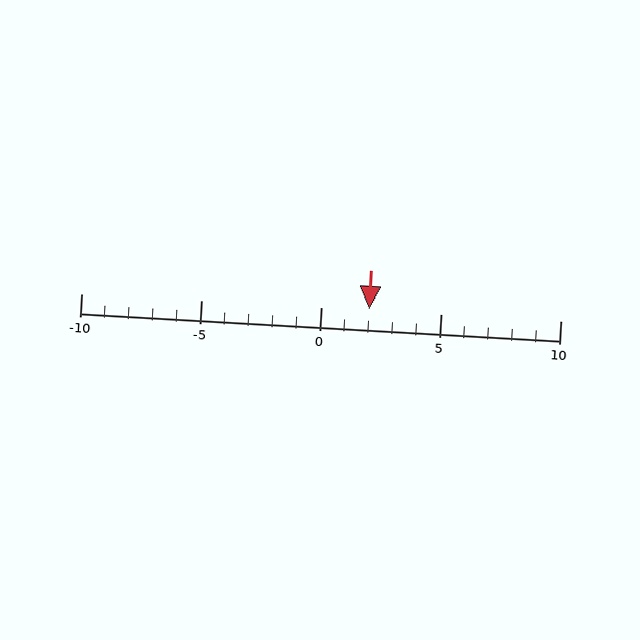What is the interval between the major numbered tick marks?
The major tick marks are spaced 5 units apart.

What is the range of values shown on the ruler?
The ruler shows values from -10 to 10.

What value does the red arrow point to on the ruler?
The red arrow points to approximately 2.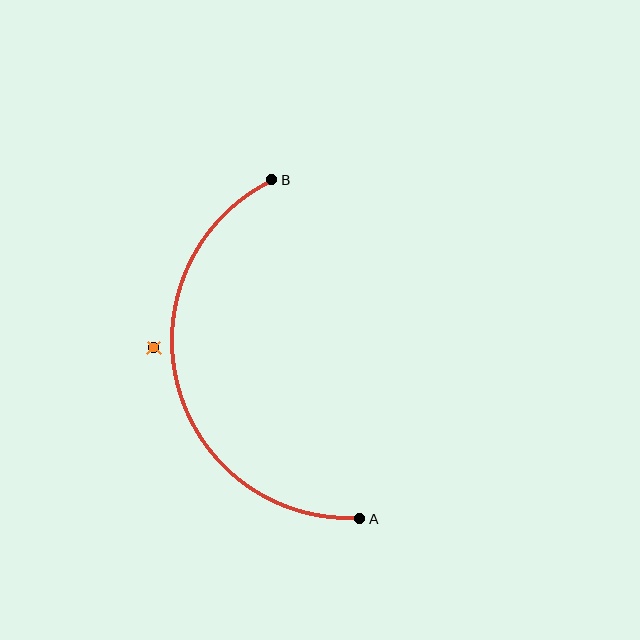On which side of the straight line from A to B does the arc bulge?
The arc bulges to the left of the straight line connecting A and B.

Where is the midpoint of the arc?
The arc midpoint is the point on the curve farthest from the straight line joining A and B. It sits to the left of that line.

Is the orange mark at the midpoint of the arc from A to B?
No — the orange mark does not lie on the arc at all. It sits slightly outside the curve.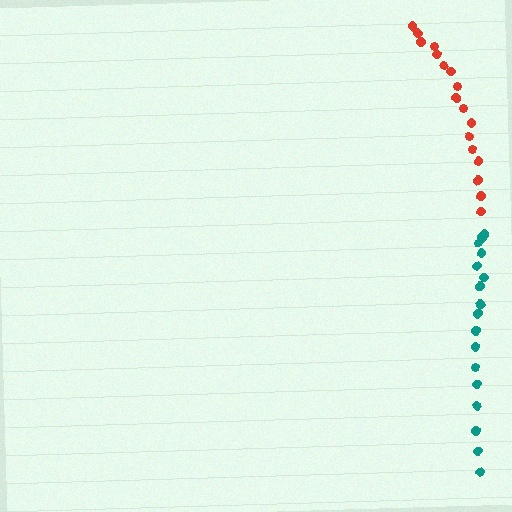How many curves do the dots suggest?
There are 2 distinct paths.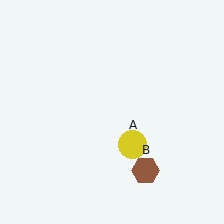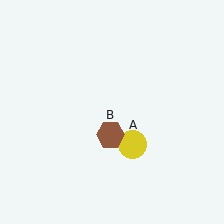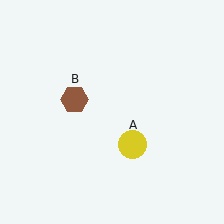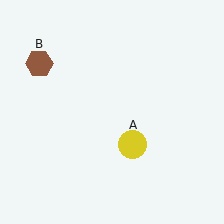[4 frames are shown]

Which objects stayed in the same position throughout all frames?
Yellow circle (object A) remained stationary.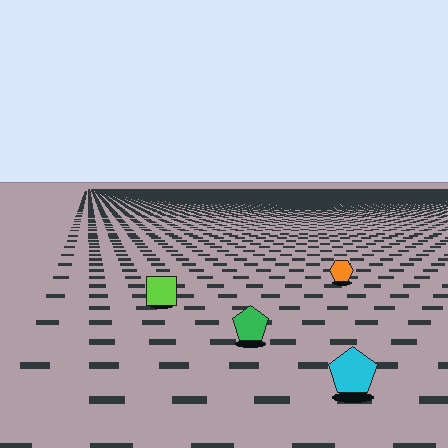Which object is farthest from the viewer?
The orange hexagon is farthest from the viewer. It appears smaller and the ground texture around it is denser.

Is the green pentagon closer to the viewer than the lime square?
Yes. The green pentagon is closer — you can tell from the texture gradient: the ground texture is coarser near it.